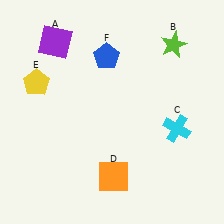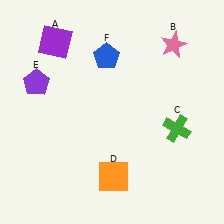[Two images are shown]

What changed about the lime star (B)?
In Image 1, B is lime. In Image 2, it changed to pink.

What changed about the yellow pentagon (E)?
In Image 1, E is yellow. In Image 2, it changed to purple.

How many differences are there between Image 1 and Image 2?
There are 3 differences between the two images.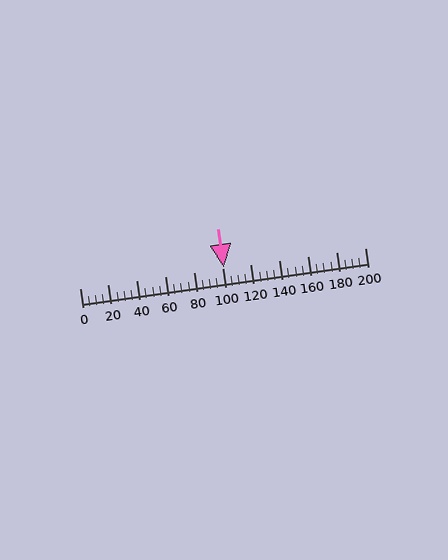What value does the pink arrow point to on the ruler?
The pink arrow points to approximately 101.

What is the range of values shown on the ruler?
The ruler shows values from 0 to 200.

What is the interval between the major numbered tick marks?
The major tick marks are spaced 20 units apart.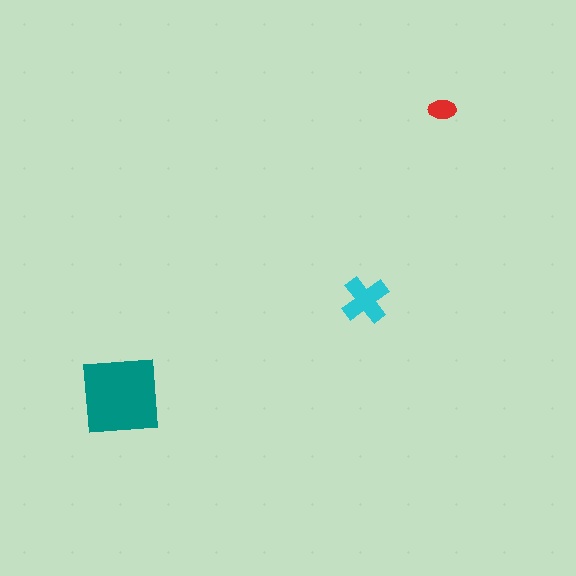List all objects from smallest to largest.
The red ellipse, the cyan cross, the teal square.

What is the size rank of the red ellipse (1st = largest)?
3rd.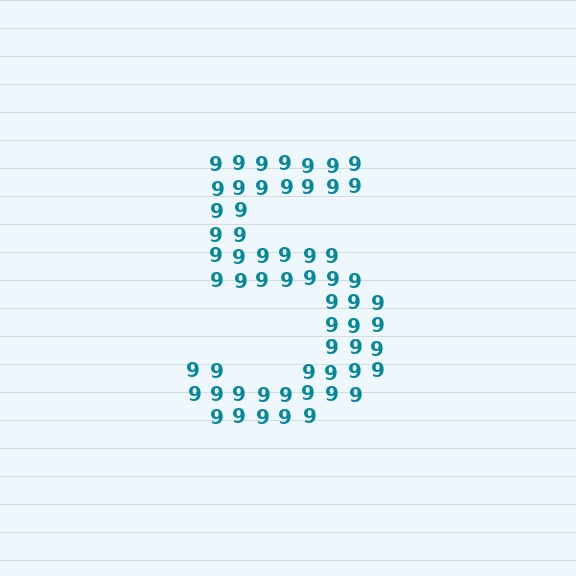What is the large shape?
The large shape is the digit 5.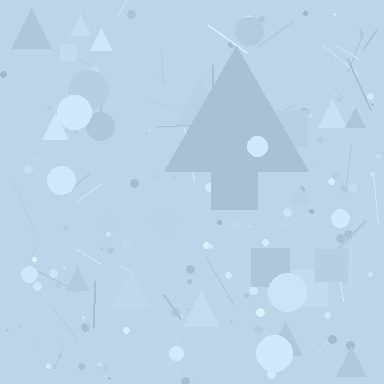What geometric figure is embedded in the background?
A triangle is embedded in the background.